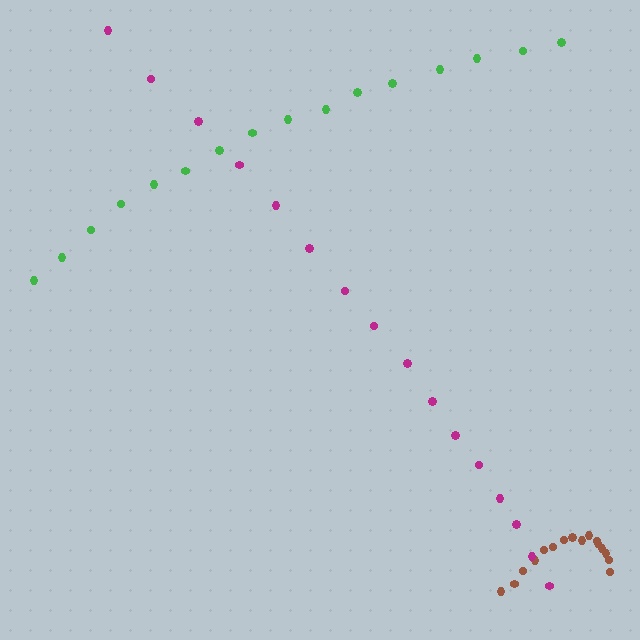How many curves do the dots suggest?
There are 3 distinct paths.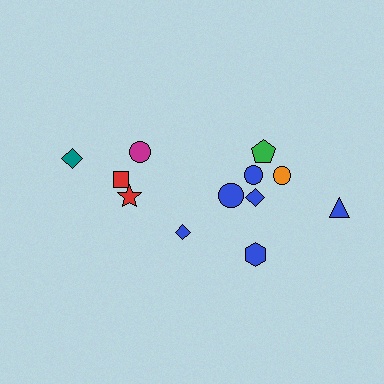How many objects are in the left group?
There are 5 objects.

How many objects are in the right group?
There are 7 objects.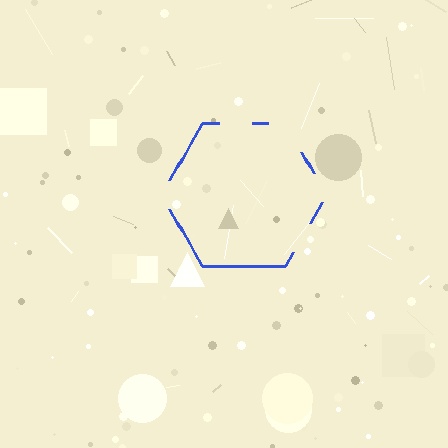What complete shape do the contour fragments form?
The contour fragments form a hexagon.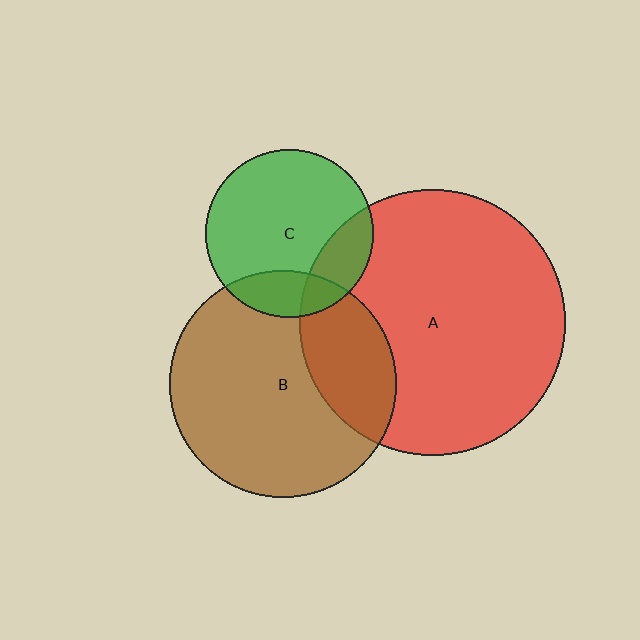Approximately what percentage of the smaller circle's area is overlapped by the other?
Approximately 20%.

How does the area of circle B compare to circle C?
Approximately 1.8 times.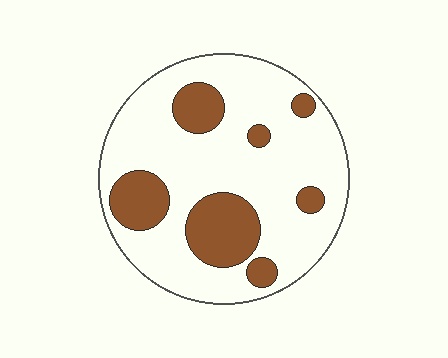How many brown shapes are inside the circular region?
7.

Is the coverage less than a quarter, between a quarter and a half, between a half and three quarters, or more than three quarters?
Less than a quarter.